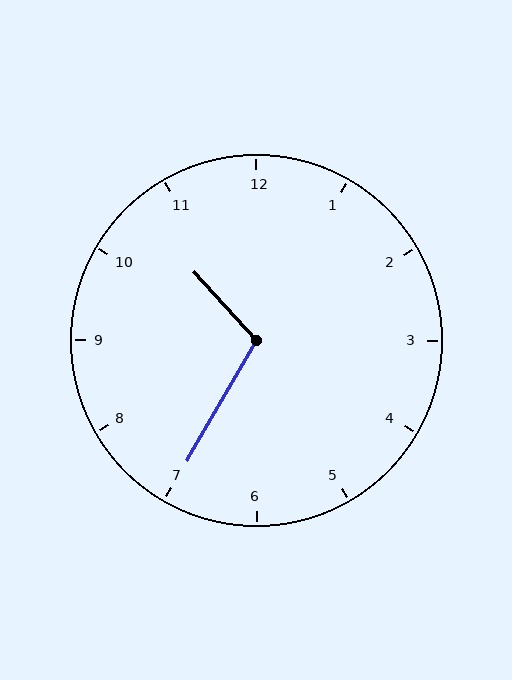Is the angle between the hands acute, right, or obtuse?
It is obtuse.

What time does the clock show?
10:35.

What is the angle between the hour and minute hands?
Approximately 108 degrees.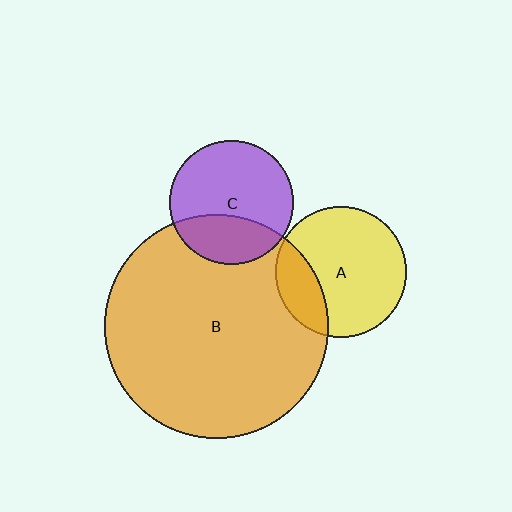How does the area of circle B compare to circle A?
Approximately 3.0 times.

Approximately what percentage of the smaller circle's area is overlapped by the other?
Approximately 30%.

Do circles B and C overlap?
Yes.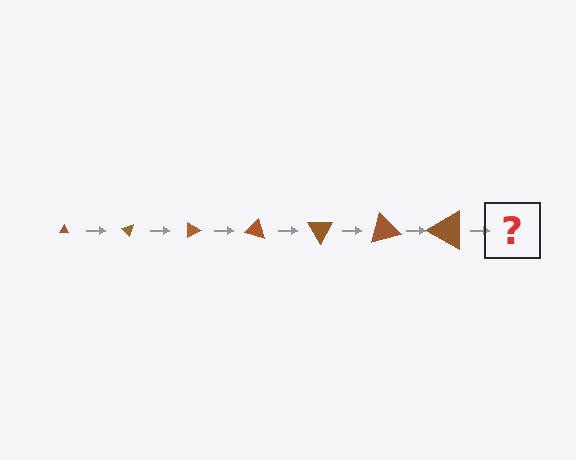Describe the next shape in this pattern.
It should be a triangle, larger than the previous one and rotated 315 degrees from the start.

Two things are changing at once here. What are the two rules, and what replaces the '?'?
The two rules are that the triangle grows larger each step and it rotates 45 degrees each step. The '?' should be a triangle, larger than the previous one and rotated 315 degrees from the start.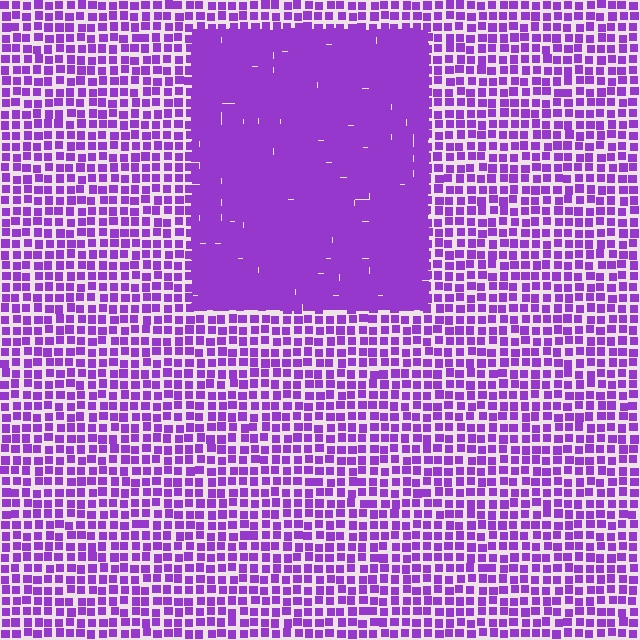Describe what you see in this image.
The image contains small purple elements arranged at two different densities. A rectangle-shaped region is visible where the elements are more densely packed than the surrounding area.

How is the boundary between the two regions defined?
The boundary is defined by a change in element density (approximately 2.1x ratio). All elements are the same color, size, and shape.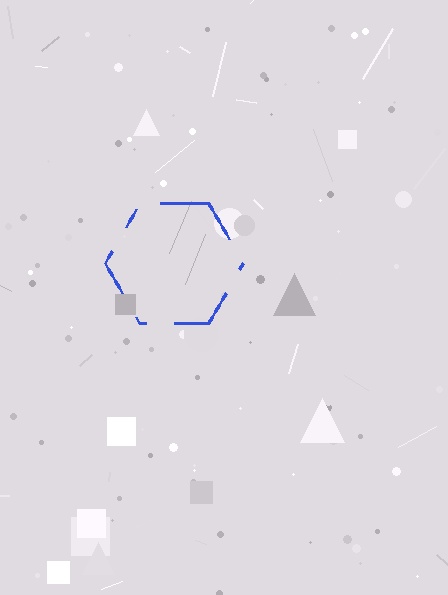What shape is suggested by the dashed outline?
The dashed outline suggests a hexagon.